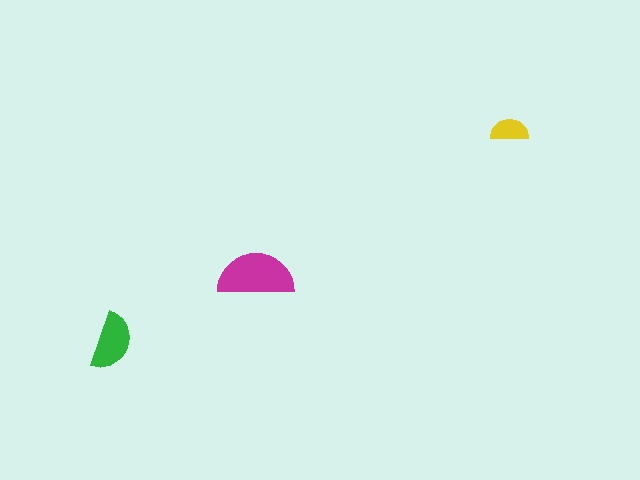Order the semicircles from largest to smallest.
the magenta one, the green one, the yellow one.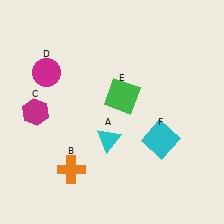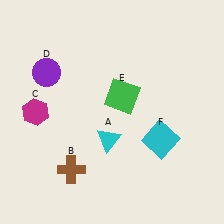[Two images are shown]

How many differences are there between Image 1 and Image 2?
There are 2 differences between the two images.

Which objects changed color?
B changed from orange to brown. D changed from magenta to purple.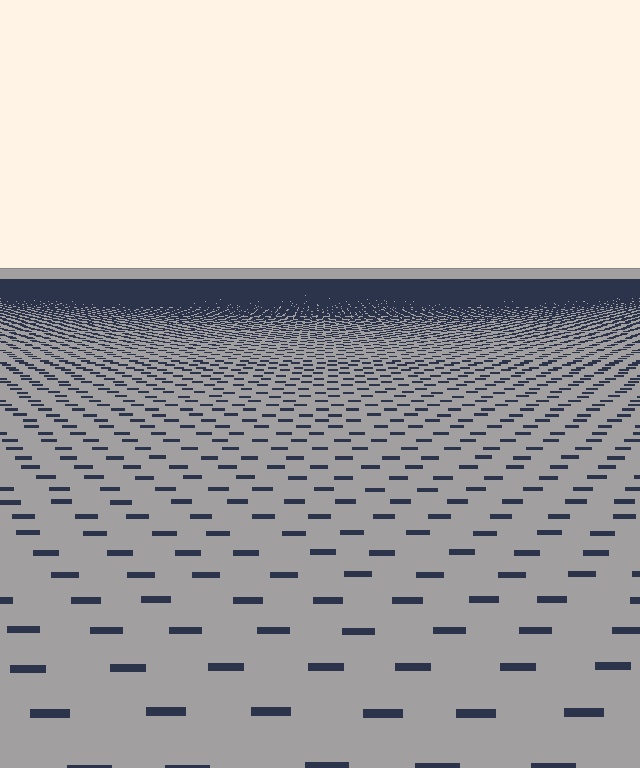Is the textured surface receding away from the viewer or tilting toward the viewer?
The surface is receding away from the viewer. Texture elements get smaller and denser toward the top.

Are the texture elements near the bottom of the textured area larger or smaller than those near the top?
Larger. Near the bottom, elements are closer to the viewer and appear at a bigger on-screen size.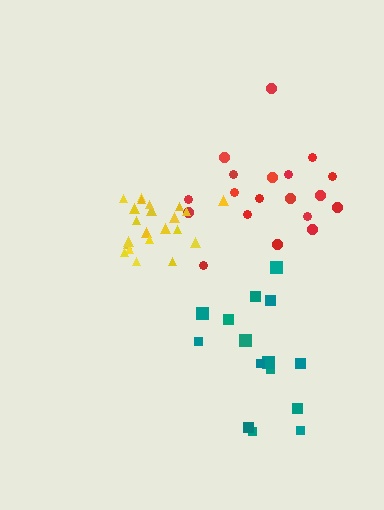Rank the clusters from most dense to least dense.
yellow, teal, red.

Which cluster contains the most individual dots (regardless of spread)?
Yellow (22).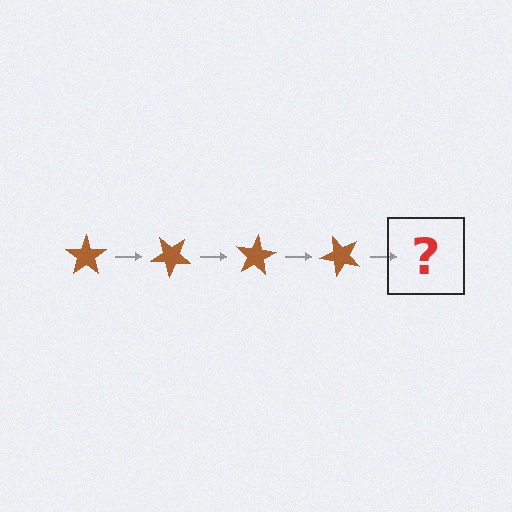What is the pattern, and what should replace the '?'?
The pattern is that the star rotates 40 degrees each step. The '?' should be a brown star rotated 160 degrees.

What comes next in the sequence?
The next element should be a brown star rotated 160 degrees.